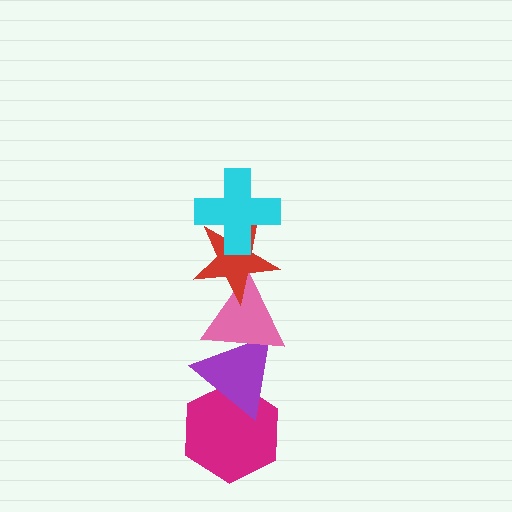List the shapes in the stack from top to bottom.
From top to bottom: the cyan cross, the red star, the pink triangle, the purple triangle, the magenta hexagon.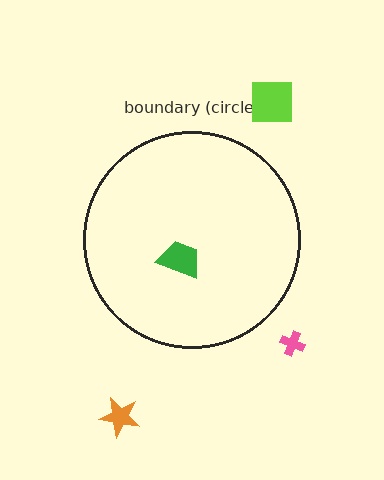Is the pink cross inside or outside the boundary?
Outside.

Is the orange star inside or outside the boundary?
Outside.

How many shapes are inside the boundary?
1 inside, 3 outside.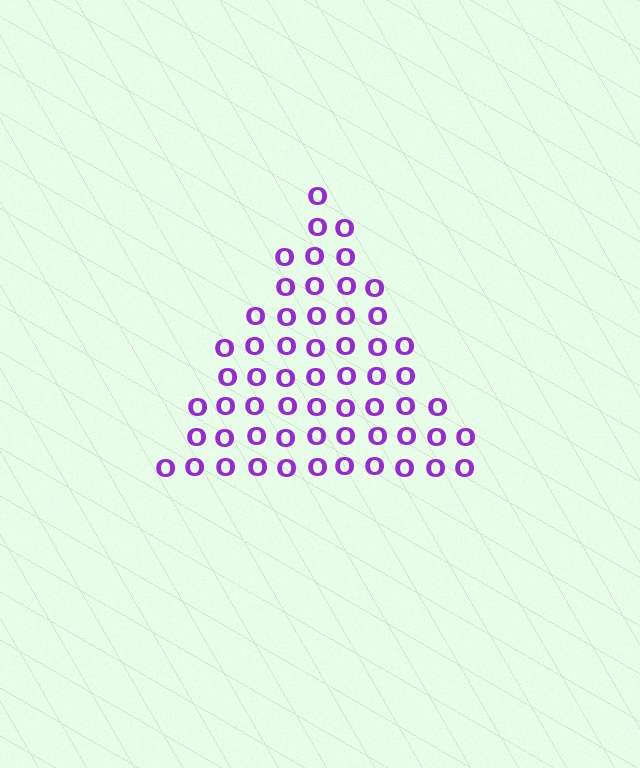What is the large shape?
The large shape is a triangle.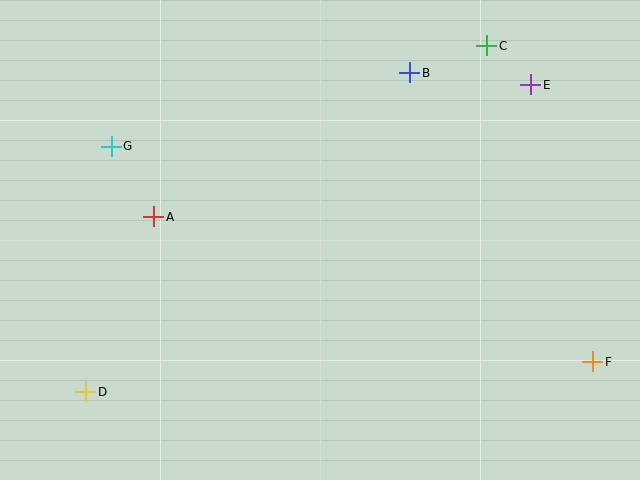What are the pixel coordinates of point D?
Point D is at (86, 392).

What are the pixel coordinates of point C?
Point C is at (487, 46).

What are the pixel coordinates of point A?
Point A is at (154, 217).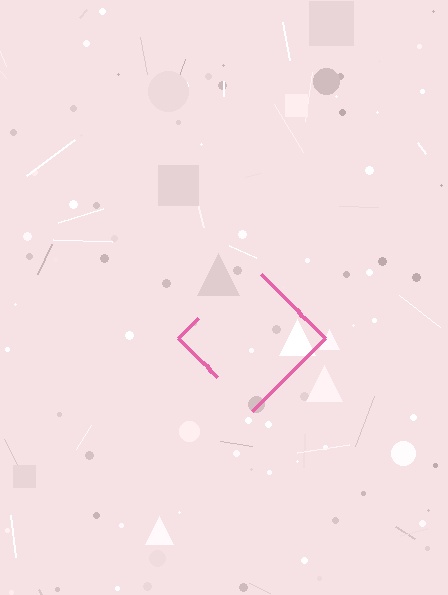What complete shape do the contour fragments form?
The contour fragments form a diamond.